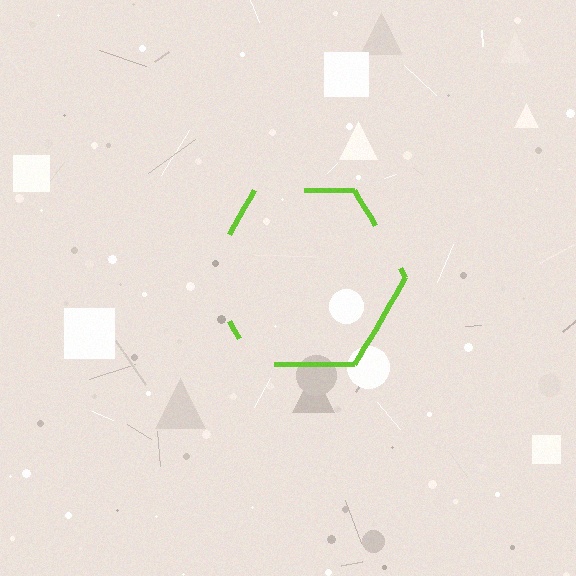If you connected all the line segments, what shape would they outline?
They would outline a hexagon.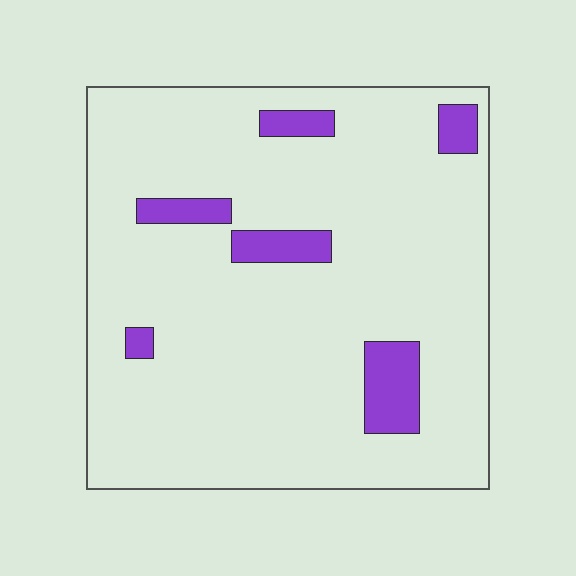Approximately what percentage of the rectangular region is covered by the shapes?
Approximately 10%.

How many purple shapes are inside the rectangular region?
6.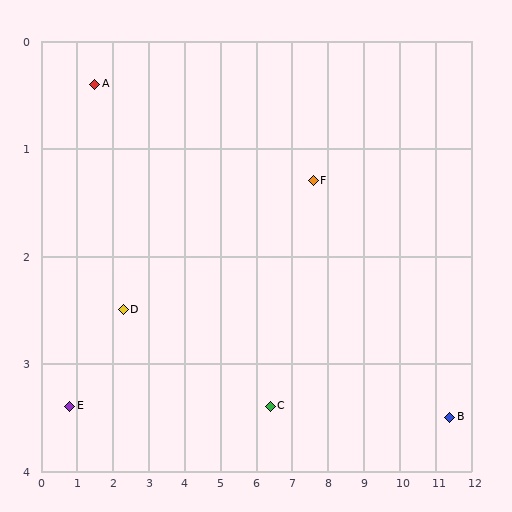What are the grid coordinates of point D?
Point D is at approximately (2.3, 2.5).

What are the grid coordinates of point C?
Point C is at approximately (6.4, 3.4).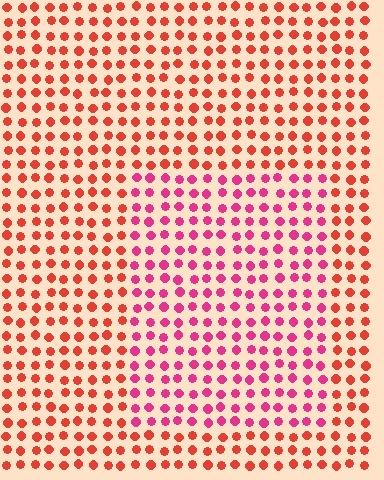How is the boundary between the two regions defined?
The boundary is defined purely by a slight shift in hue (about 35 degrees). Spacing, size, and orientation are identical on both sides.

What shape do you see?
I see a rectangle.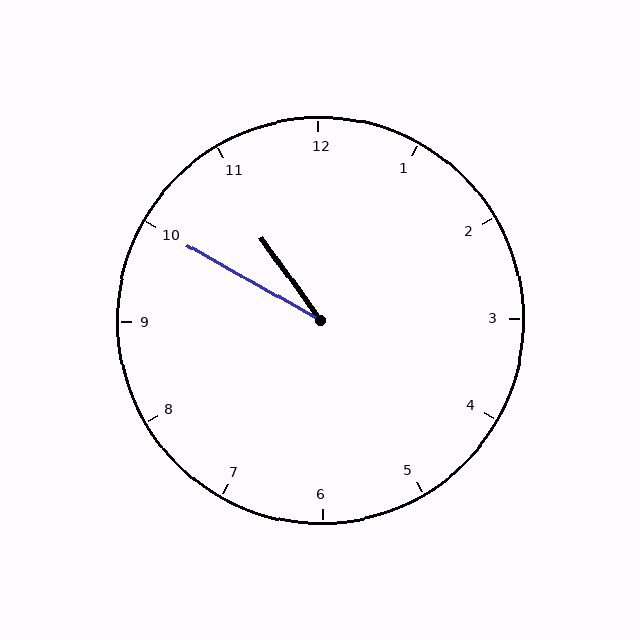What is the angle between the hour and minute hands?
Approximately 25 degrees.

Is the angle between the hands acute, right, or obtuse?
It is acute.